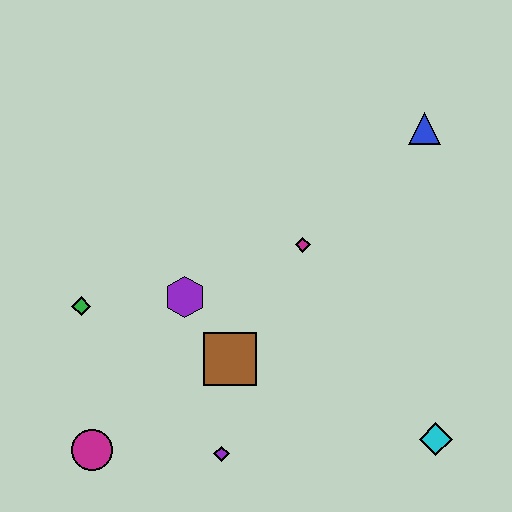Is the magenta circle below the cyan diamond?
Yes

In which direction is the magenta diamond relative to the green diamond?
The magenta diamond is to the right of the green diamond.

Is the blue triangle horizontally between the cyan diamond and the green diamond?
Yes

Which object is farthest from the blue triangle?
The magenta circle is farthest from the blue triangle.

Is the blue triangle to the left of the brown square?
No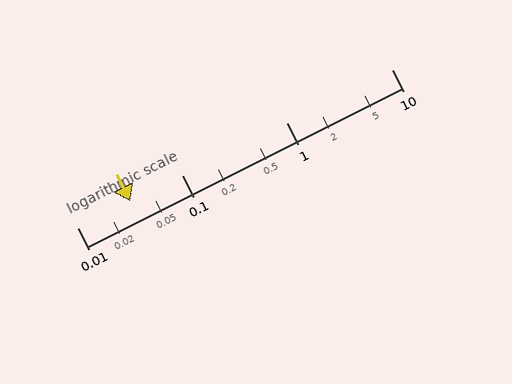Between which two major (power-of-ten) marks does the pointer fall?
The pointer is between 0.01 and 0.1.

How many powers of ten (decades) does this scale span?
The scale spans 3 decades, from 0.01 to 10.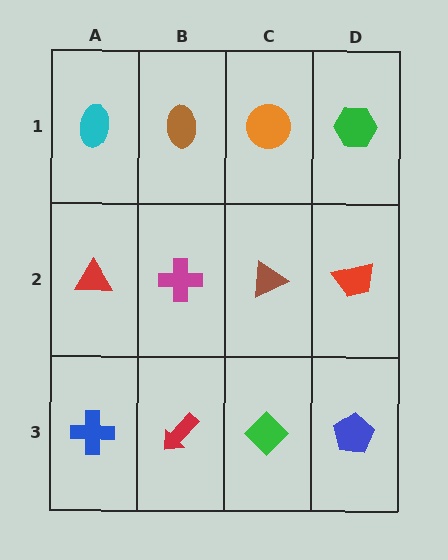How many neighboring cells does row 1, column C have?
3.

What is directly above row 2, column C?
An orange circle.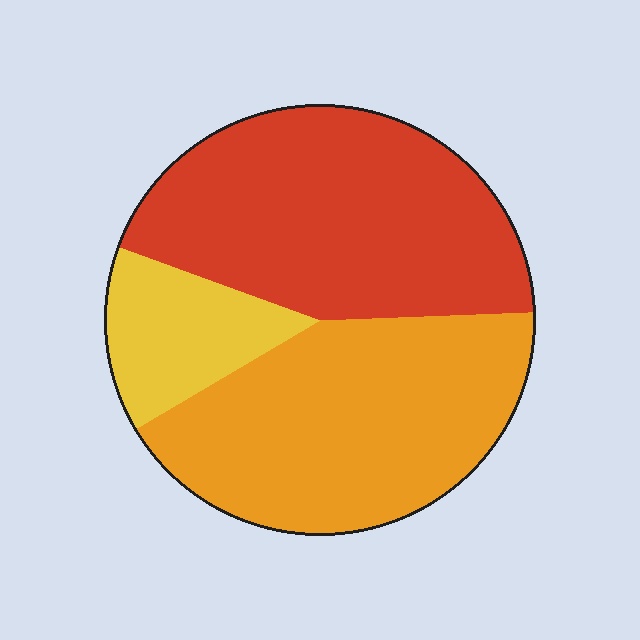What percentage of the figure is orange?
Orange covers around 40% of the figure.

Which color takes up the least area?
Yellow, at roughly 15%.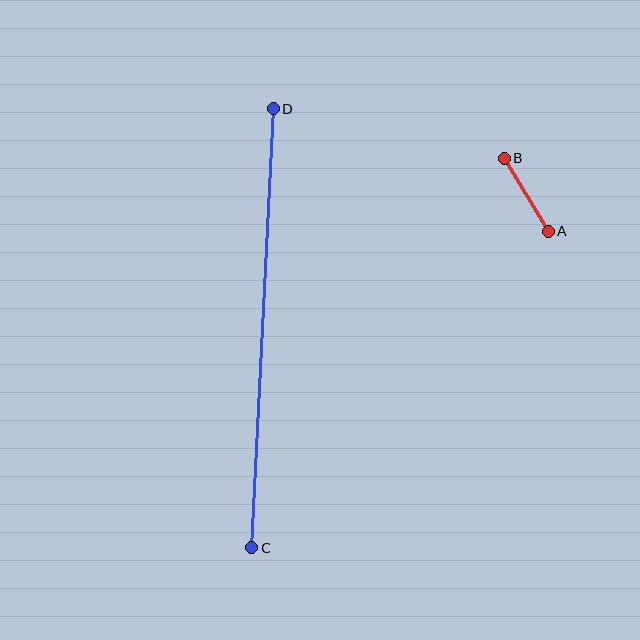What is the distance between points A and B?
The distance is approximately 85 pixels.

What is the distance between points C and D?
The distance is approximately 440 pixels.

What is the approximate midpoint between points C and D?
The midpoint is at approximately (262, 328) pixels.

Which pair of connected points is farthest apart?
Points C and D are farthest apart.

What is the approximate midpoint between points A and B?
The midpoint is at approximately (526, 195) pixels.